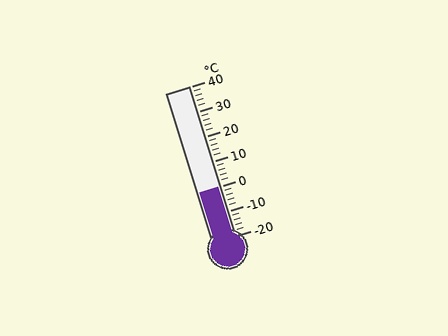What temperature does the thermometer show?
The thermometer shows approximately 0°C.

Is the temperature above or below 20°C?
The temperature is below 20°C.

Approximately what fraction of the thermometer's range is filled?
The thermometer is filled to approximately 35% of its range.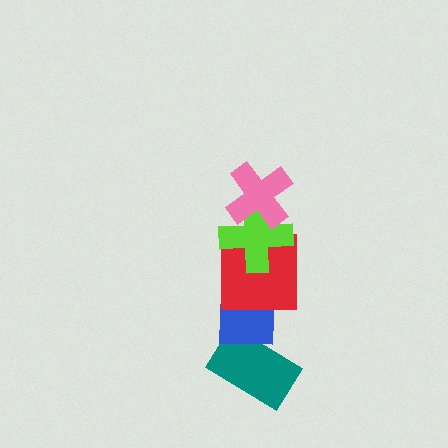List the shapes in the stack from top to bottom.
From top to bottom: the pink cross, the lime cross, the red square, the blue square, the teal rectangle.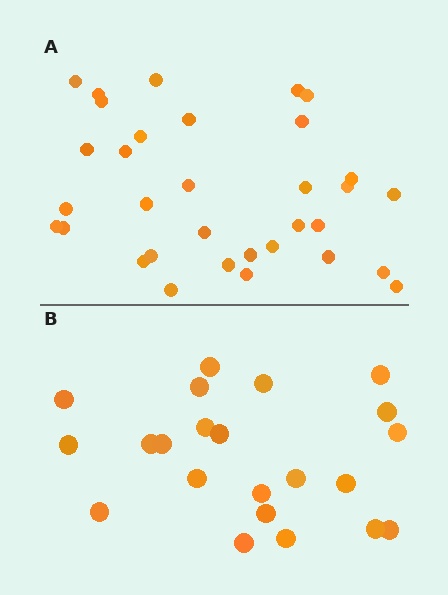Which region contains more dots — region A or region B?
Region A (the top region) has more dots.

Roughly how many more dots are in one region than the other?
Region A has roughly 12 or so more dots than region B.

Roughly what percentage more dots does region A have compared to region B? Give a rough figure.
About 50% more.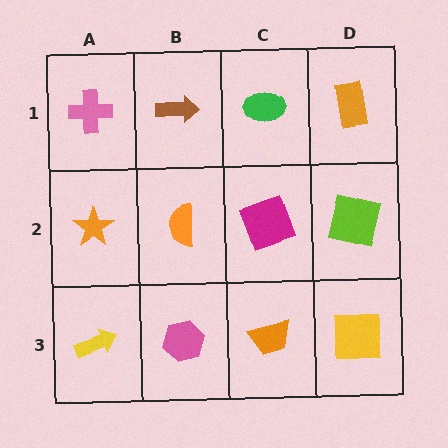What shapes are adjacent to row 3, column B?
An orange semicircle (row 2, column B), a yellow arrow (row 3, column A), an orange trapezoid (row 3, column C).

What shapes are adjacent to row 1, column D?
A lime square (row 2, column D), a green ellipse (row 1, column C).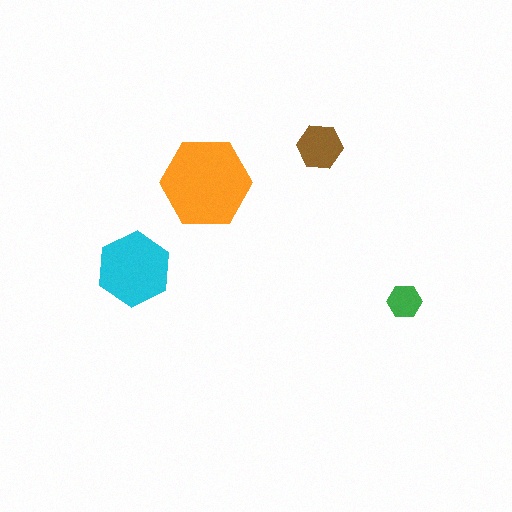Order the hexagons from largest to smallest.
the orange one, the cyan one, the brown one, the green one.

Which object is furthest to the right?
The green hexagon is rightmost.